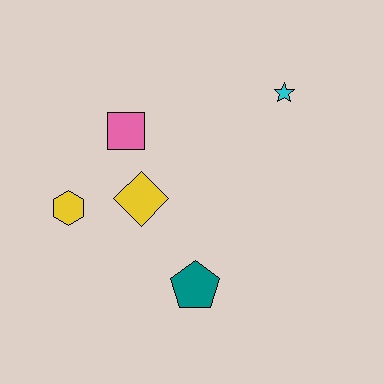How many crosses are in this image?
There are no crosses.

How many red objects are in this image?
There are no red objects.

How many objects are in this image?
There are 5 objects.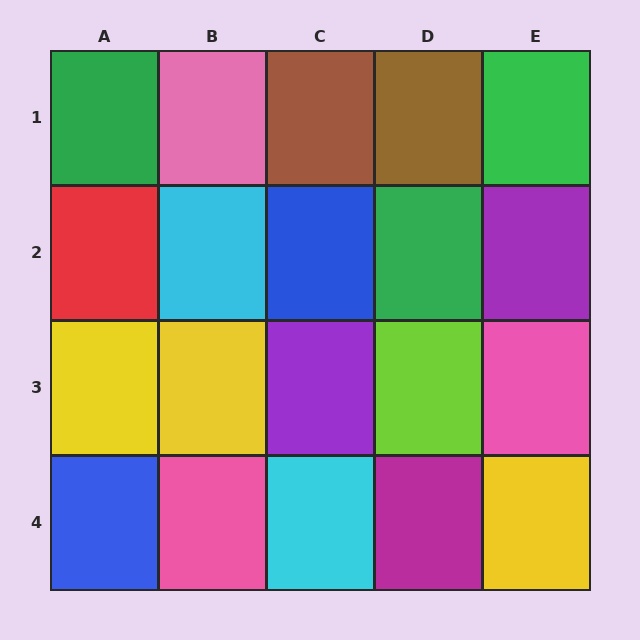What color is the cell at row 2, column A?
Red.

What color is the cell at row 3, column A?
Yellow.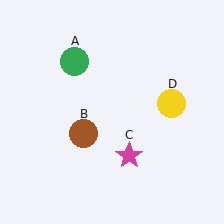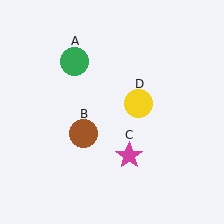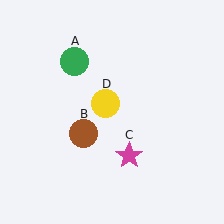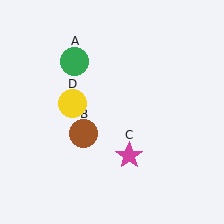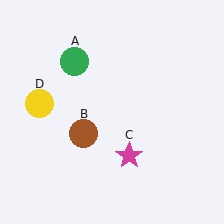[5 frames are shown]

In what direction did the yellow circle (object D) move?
The yellow circle (object D) moved left.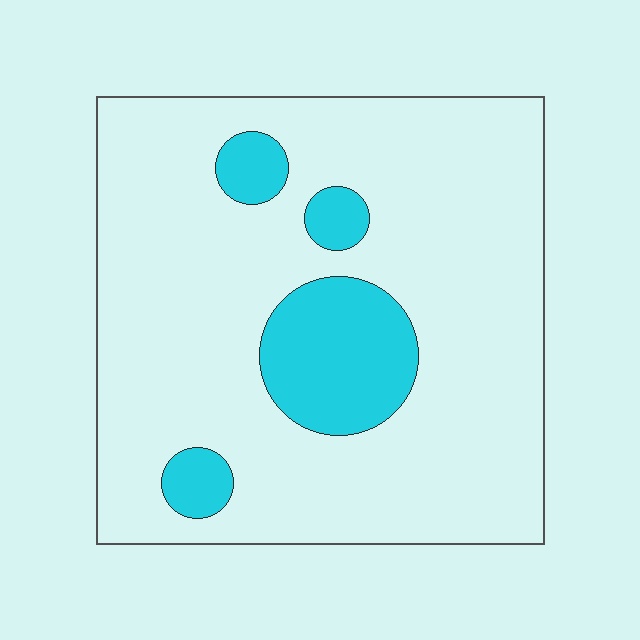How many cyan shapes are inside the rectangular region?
4.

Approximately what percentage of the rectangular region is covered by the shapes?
Approximately 15%.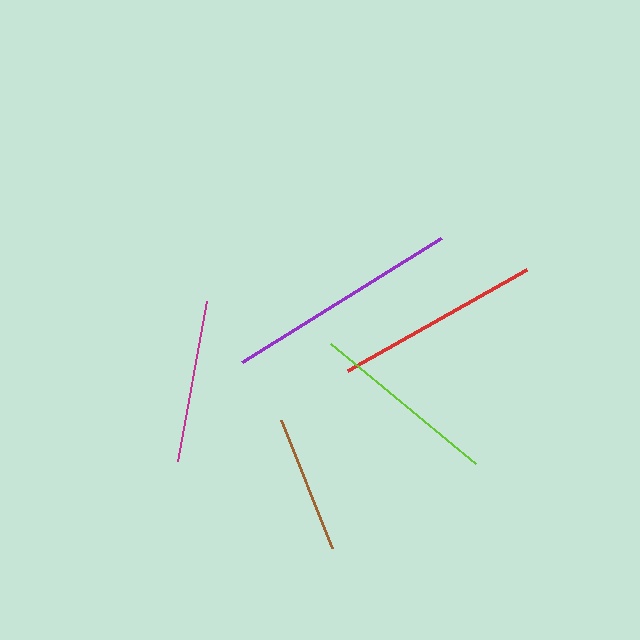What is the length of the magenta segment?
The magenta segment is approximately 163 pixels long.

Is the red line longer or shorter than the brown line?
The red line is longer than the brown line.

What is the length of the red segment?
The red segment is approximately 205 pixels long.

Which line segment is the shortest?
The brown line is the shortest at approximately 138 pixels.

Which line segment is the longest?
The purple line is the longest at approximately 235 pixels.